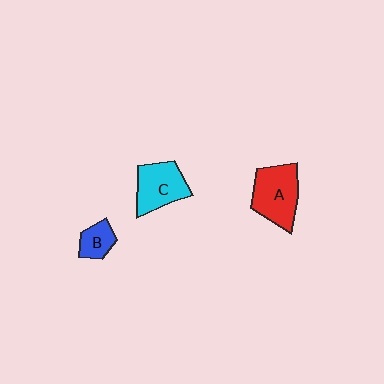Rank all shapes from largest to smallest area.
From largest to smallest: A (red), C (cyan), B (blue).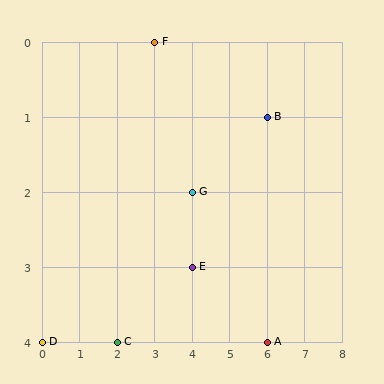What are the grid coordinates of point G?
Point G is at grid coordinates (4, 2).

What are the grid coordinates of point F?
Point F is at grid coordinates (3, 0).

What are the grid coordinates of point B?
Point B is at grid coordinates (6, 1).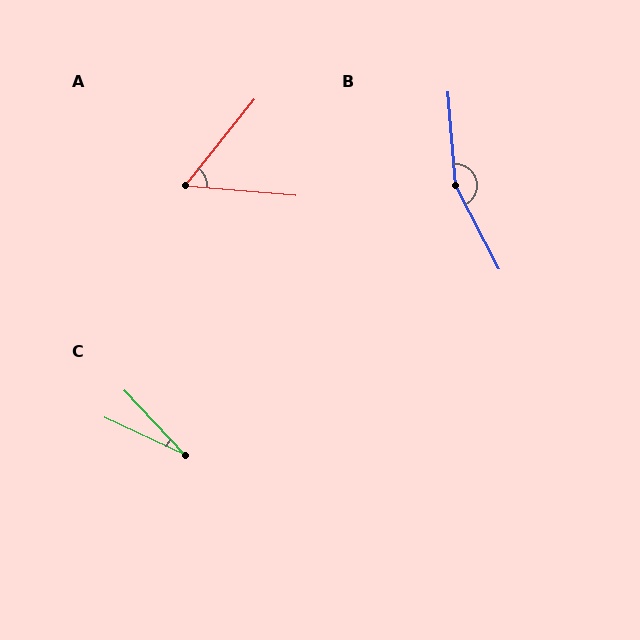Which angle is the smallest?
C, at approximately 22 degrees.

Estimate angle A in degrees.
Approximately 56 degrees.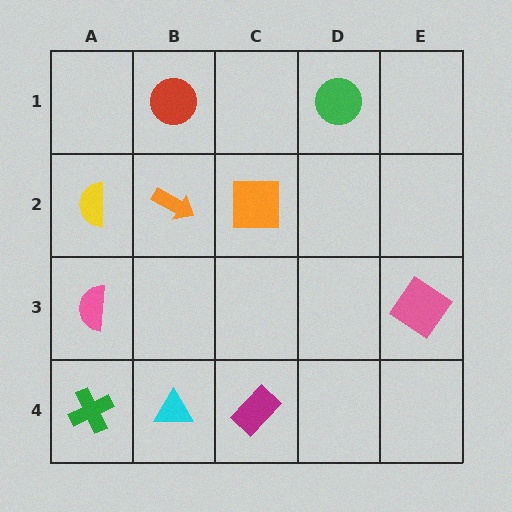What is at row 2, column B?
An orange arrow.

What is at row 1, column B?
A red circle.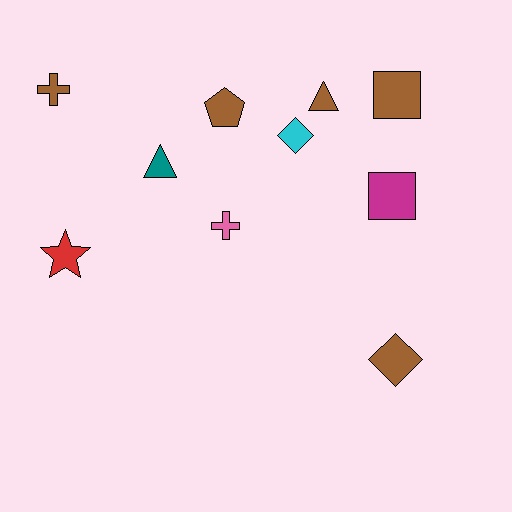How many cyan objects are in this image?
There is 1 cyan object.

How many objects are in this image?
There are 10 objects.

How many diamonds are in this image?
There are 2 diamonds.